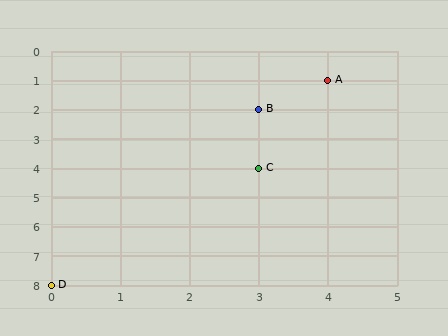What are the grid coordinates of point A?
Point A is at grid coordinates (4, 1).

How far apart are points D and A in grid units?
Points D and A are 4 columns and 7 rows apart (about 8.1 grid units diagonally).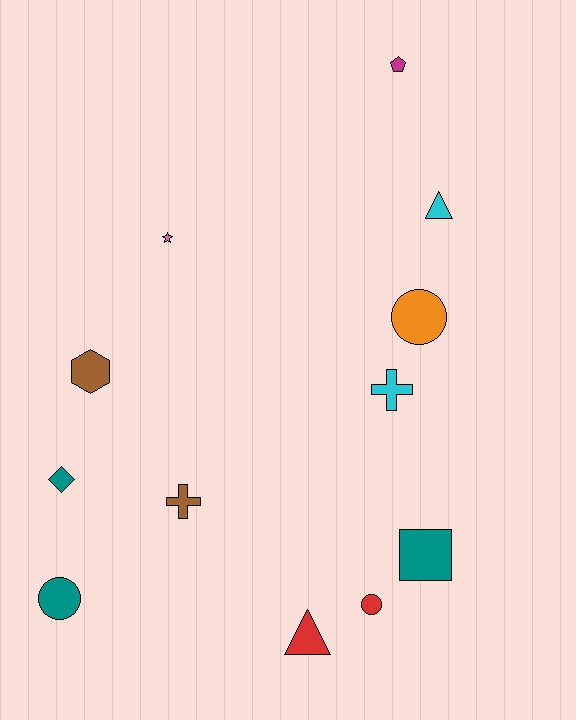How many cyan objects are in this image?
There are 2 cyan objects.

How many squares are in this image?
There is 1 square.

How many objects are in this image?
There are 12 objects.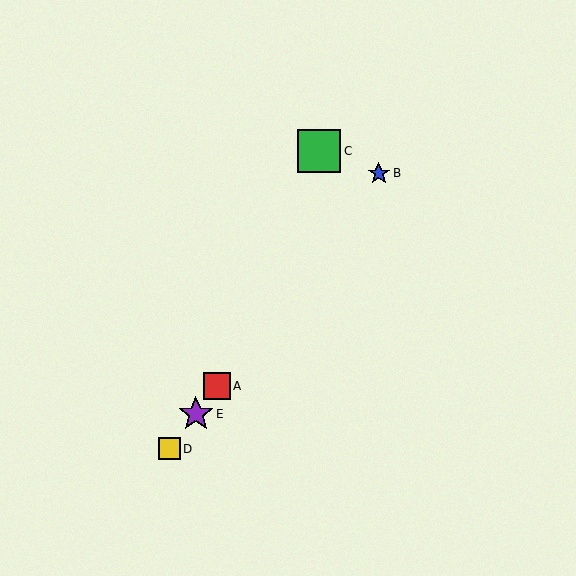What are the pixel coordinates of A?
Object A is at (217, 386).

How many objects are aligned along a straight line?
4 objects (A, B, D, E) are aligned along a straight line.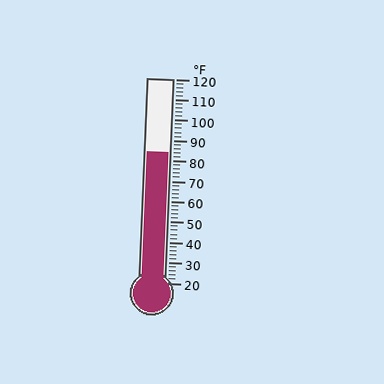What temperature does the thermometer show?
The thermometer shows approximately 84°F.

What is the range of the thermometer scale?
The thermometer scale ranges from 20°F to 120°F.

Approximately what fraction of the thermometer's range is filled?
The thermometer is filled to approximately 65% of its range.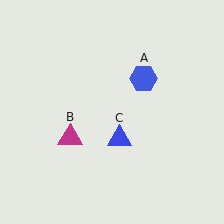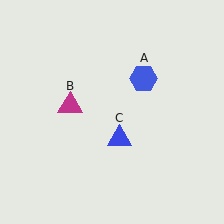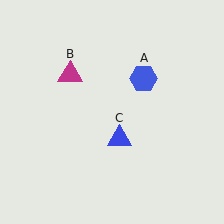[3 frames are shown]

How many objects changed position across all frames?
1 object changed position: magenta triangle (object B).